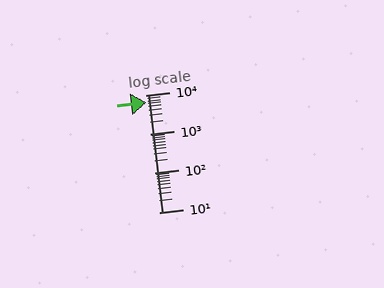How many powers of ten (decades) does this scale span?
The scale spans 3 decades, from 10 to 10000.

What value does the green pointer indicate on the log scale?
The pointer indicates approximately 6600.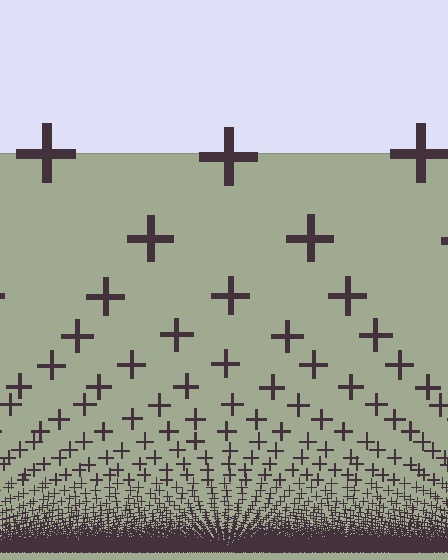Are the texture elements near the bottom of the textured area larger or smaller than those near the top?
Smaller. The gradient is inverted — elements near the bottom are smaller and denser.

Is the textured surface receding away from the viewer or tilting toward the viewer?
The surface appears to tilt toward the viewer. Texture elements get larger and sparser toward the top.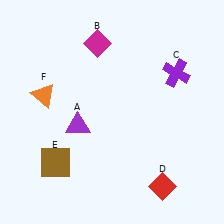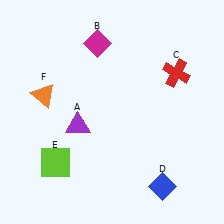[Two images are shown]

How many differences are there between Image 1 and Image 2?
There are 3 differences between the two images.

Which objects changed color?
C changed from purple to red. D changed from red to blue. E changed from brown to lime.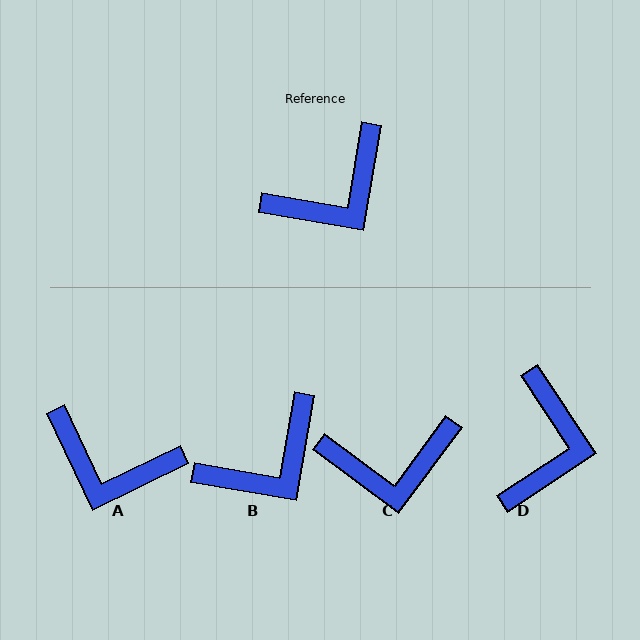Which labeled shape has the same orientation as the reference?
B.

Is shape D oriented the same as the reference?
No, it is off by about 43 degrees.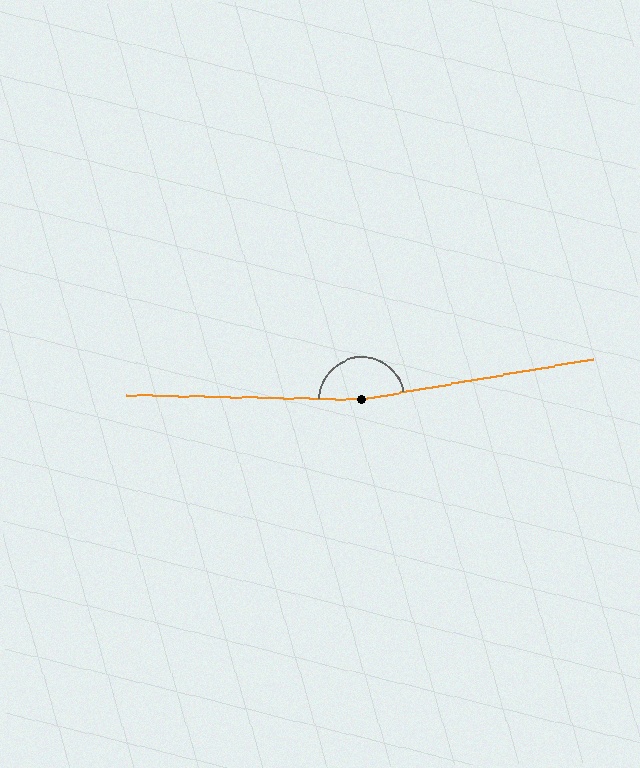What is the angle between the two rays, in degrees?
Approximately 169 degrees.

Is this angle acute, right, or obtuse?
It is obtuse.